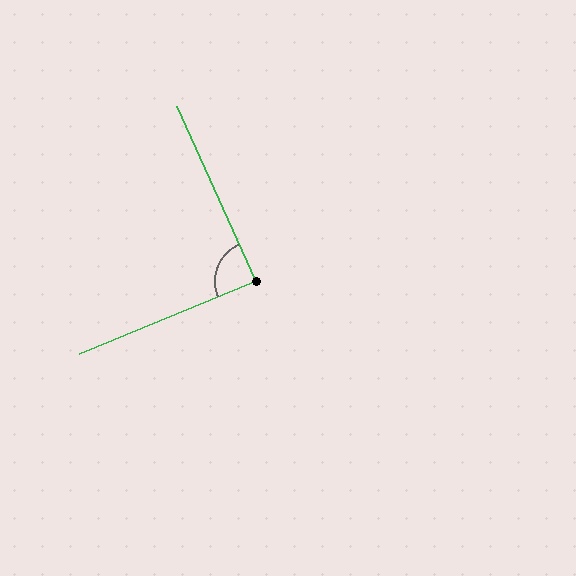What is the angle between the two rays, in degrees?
Approximately 88 degrees.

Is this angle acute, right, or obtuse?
It is approximately a right angle.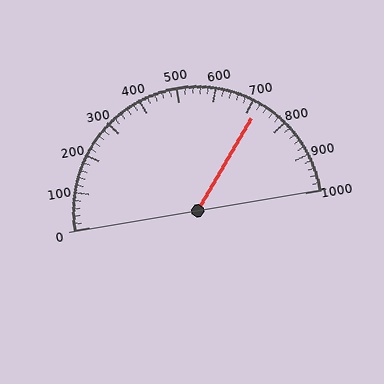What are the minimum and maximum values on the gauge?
The gauge ranges from 0 to 1000.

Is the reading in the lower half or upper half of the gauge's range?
The reading is in the upper half of the range (0 to 1000).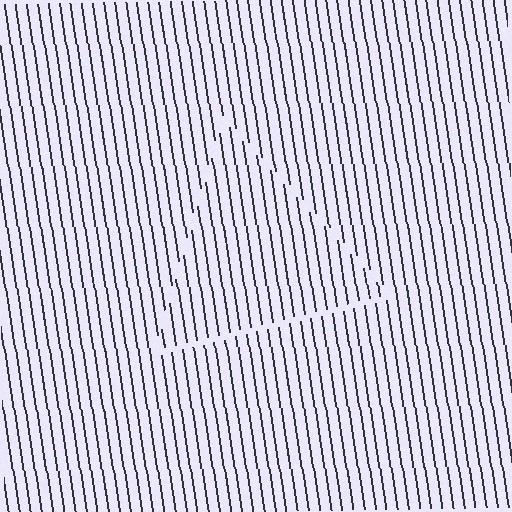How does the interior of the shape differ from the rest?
The interior of the shape contains the same grating, shifted by half a period — the contour is defined by the phase discontinuity where line-ends from the inner and outer gratings abut.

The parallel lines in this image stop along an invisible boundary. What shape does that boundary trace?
An illusory triangle. The interior of the shape contains the same grating, shifted by half a period — the contour is defined by the phase discontinuity where line-ends from the inner and outer gratings abut.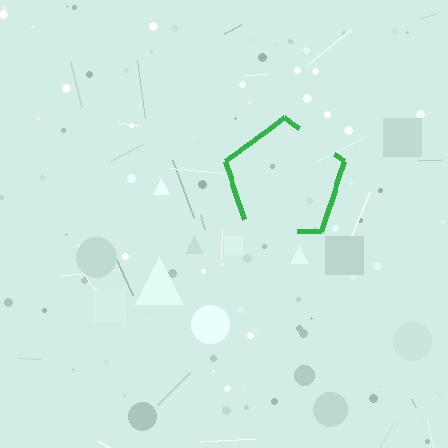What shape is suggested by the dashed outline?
The dashed outline suggests a pentagon.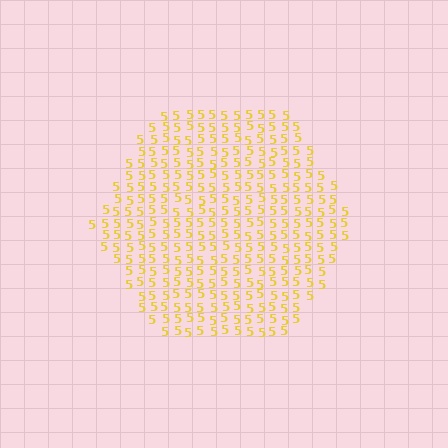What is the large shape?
The large shape is a hexagon.